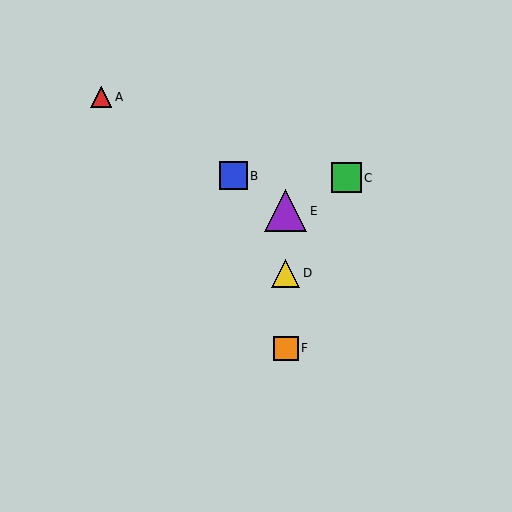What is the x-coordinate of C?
Object C is at x≈346.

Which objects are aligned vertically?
Objects D, E, F are aligned vertically.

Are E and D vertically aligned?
Yes, both are at x≈286.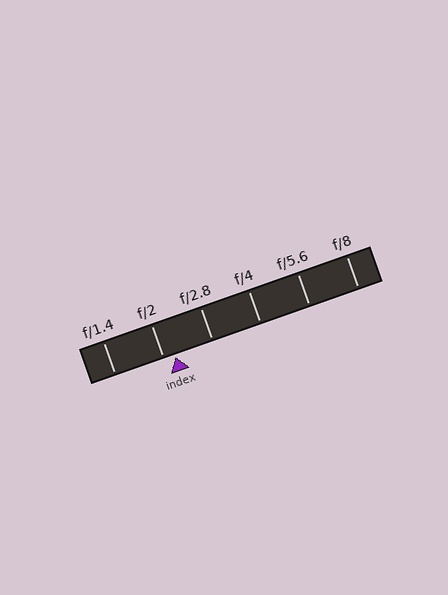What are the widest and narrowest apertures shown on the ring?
The widest aperture shown is f/1.4 and the narrowest is f/8.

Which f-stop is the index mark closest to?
The index mark is closest to f/2.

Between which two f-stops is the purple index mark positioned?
The index mark is between f/2 and f/2.8.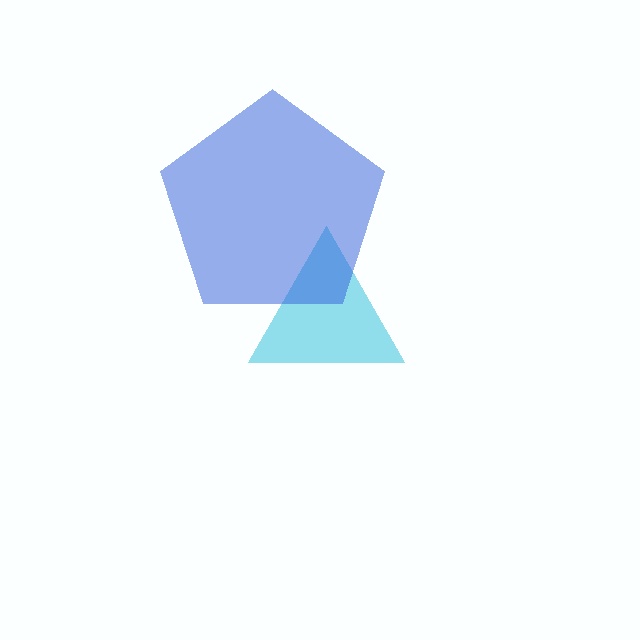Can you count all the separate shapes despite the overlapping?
Yes, there are 2 separate shapes.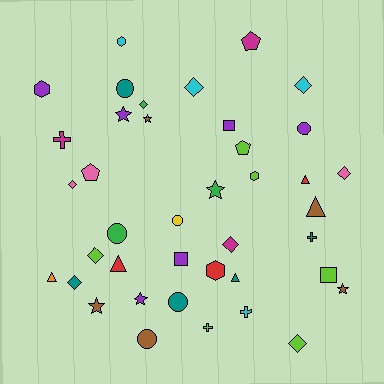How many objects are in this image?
There are 40 objects.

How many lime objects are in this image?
There are 6 lime objects.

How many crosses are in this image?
There are 4 crosses.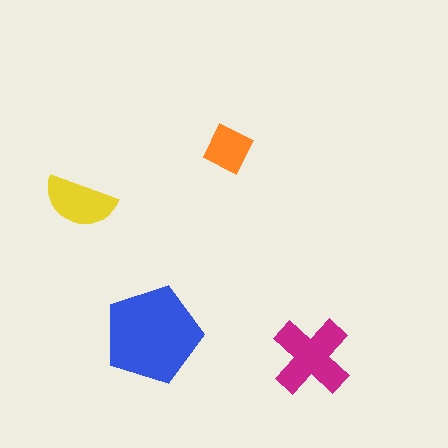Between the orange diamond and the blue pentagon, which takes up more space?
The blue pentagon.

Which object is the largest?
The blue pentagon.